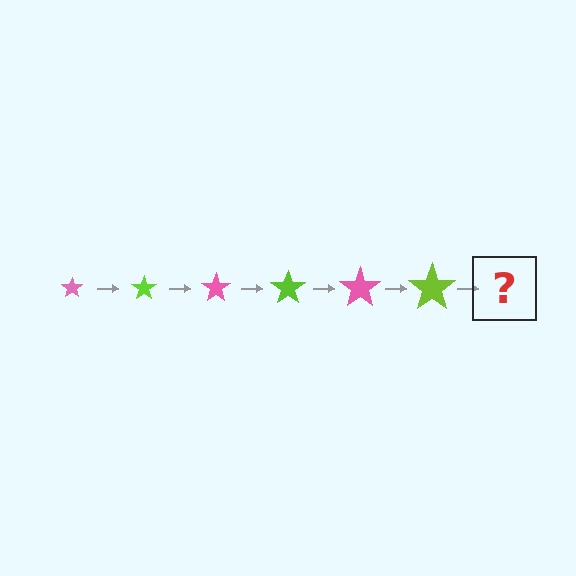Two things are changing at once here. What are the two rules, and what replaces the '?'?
The two rules are that the star grows larger each step and the color cycles through pink and lime. The '?' should be a pink star, larger than the previous one.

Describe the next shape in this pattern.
It should be a pink star, larger than the previous one.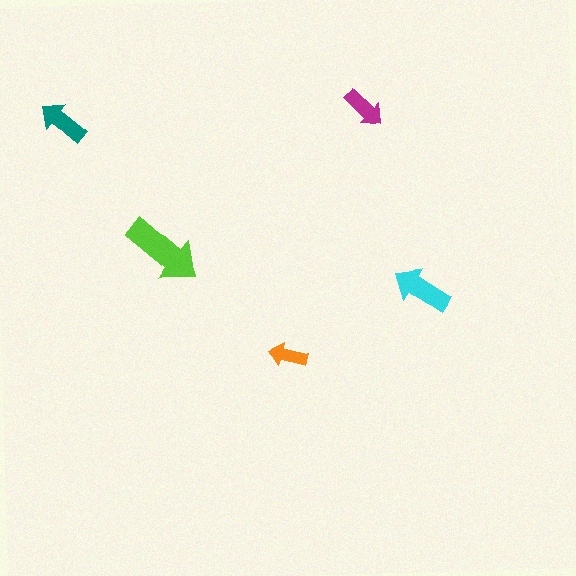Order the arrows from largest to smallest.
the lime one, the cyan one, the teal one, the magenta one, the orange one.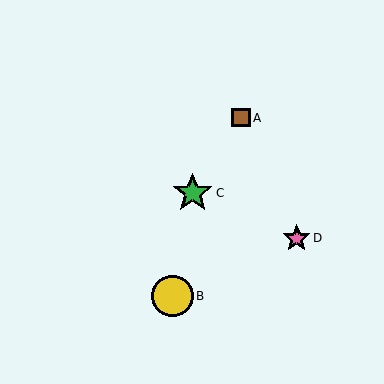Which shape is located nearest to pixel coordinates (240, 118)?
The brown square (labeled A) at (241, 118) is nearest to that location.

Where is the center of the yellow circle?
The center of the yellow circle is at (173, 296).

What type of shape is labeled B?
Shape B is a yellow circle.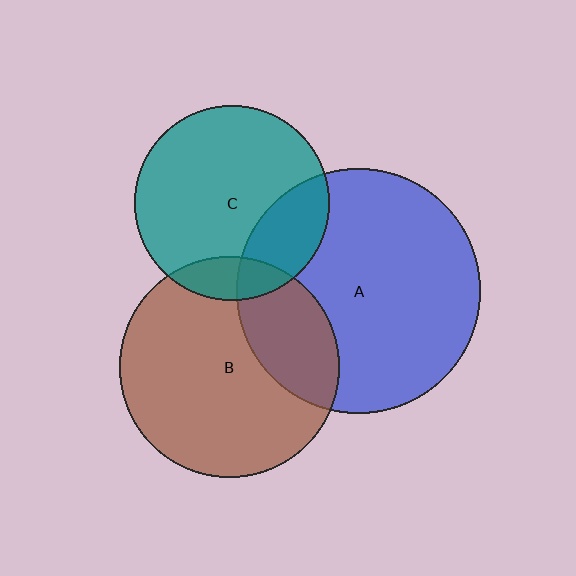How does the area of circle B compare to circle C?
Approximately 1.3 times.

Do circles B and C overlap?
Yes.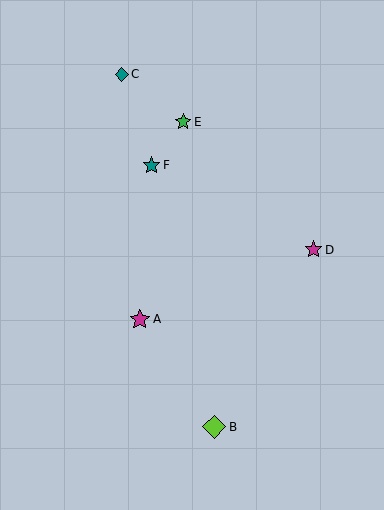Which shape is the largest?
The lime diamond (labeled B) is the largest.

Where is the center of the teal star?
The center of the teal star is at (151, 165).